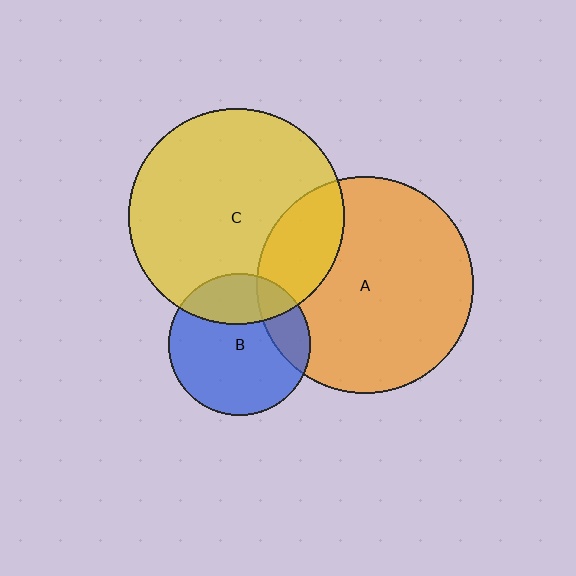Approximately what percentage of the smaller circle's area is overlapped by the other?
Approximately 20%.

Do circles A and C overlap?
Yes.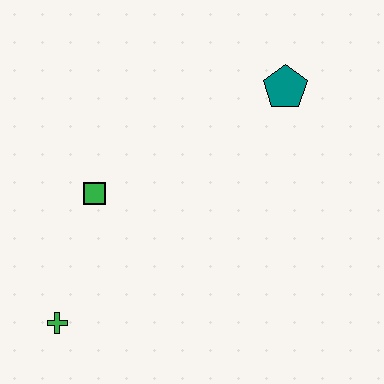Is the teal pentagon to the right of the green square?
Yes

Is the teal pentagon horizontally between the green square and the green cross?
No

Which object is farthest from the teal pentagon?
The green cross is farthest from the teal pentagon.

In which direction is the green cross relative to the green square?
The green cross is below the green square.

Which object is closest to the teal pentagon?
The green square is closest to the teal pentagon.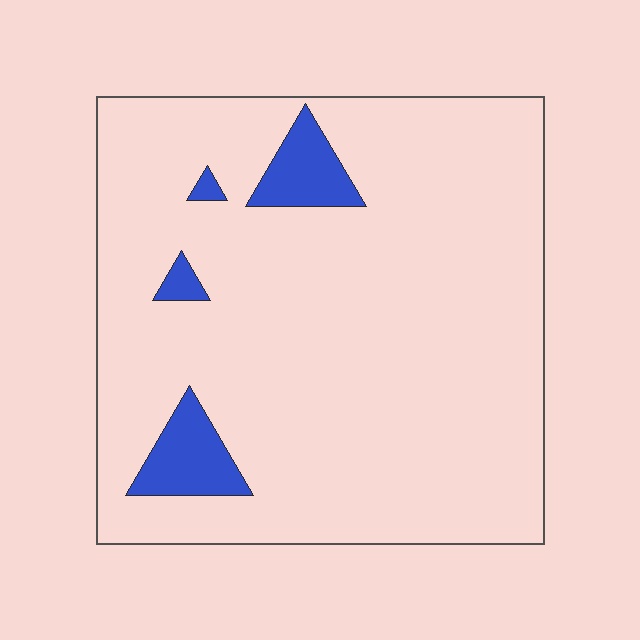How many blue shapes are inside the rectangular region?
4.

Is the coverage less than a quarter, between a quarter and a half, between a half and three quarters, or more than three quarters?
Less than a quarter.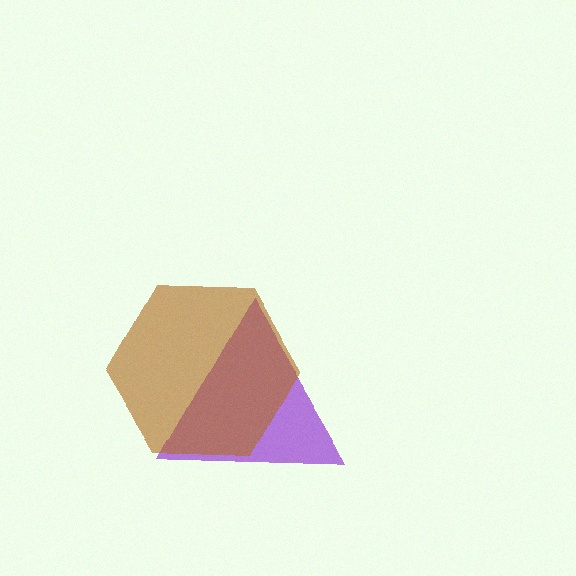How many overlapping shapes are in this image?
There are 2 overlapping shapes in the image.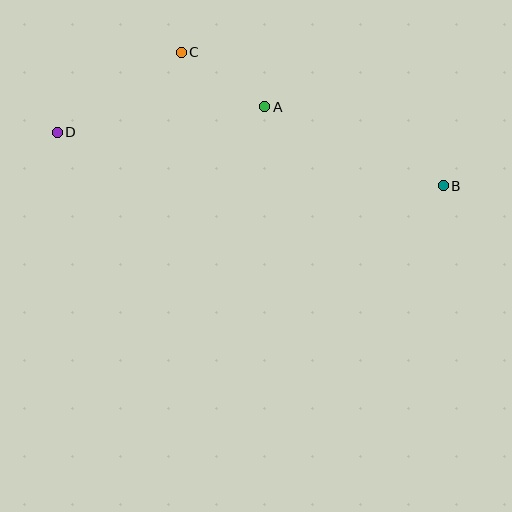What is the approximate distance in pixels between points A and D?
The distance between A and D is approximately 209 pixels.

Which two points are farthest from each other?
Points B and D are farthest from each other.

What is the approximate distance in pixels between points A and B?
The distance between A and B is approximately 195 pixels.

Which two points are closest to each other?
Points A and C are closest to each other.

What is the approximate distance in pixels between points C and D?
The distance between C and D is approximately 147 pixels.